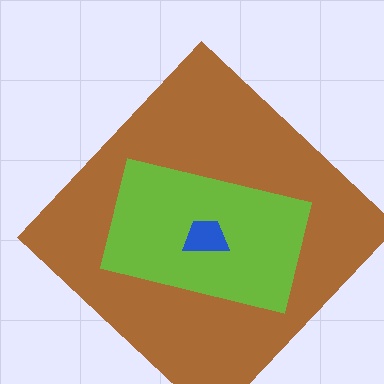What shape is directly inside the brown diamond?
The lime rectangle.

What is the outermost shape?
The brown diamond.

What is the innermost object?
The blue trapezoid.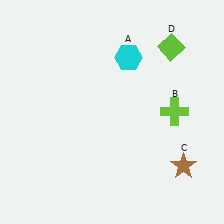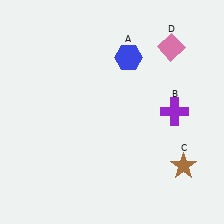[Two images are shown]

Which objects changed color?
A changed from cyan to blue. B changed from lime to purple. D changed from lime to pink.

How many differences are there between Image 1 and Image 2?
There are 3 differences between the two images.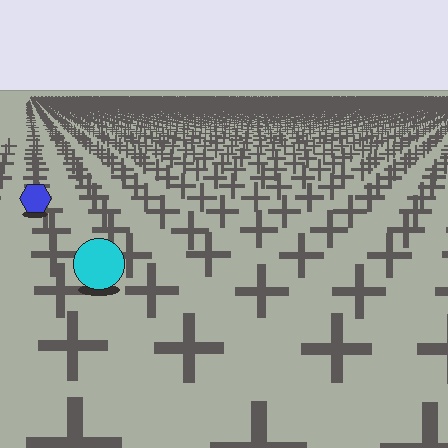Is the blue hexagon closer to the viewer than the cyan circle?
No. The cyan circle is closer — you can tell from the texture gradient: the ground texture is coarser near it.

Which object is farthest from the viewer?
The blue hexagon is farthest from the viewer. It appears smaller and the ground texture around it is denser.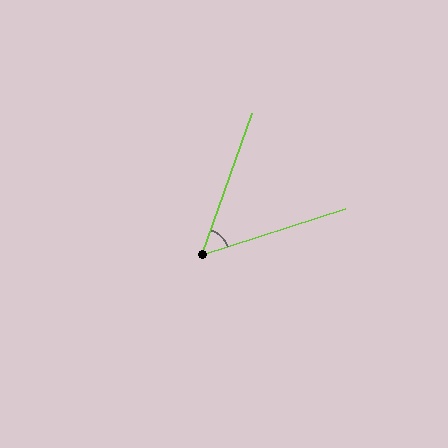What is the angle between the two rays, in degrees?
Approximately 52 degrees.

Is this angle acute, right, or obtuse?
It is acute.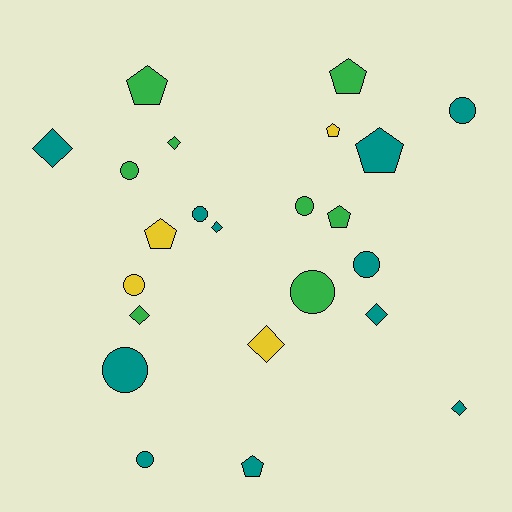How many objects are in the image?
There are 23 objects.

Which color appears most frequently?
Teal, with 11 objects.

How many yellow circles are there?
There is 1 yellow circle.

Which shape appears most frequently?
Circle, with 9 objects.